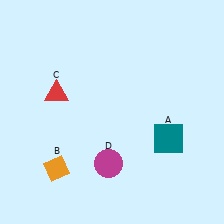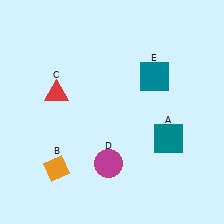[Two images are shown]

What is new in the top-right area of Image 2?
A teal square (E) was added in the top-right area of Image 2.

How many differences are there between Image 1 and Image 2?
There is 1 difference between the two images.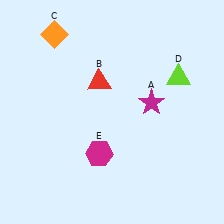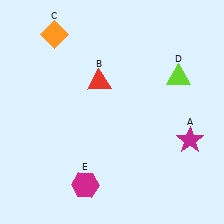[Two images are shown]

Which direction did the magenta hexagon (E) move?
The magenta hexagon (E) moved down.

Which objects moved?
The objects that moved are: the magenta star (A), the magenta hexagon (E).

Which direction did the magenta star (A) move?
The magenta star (A) moved right.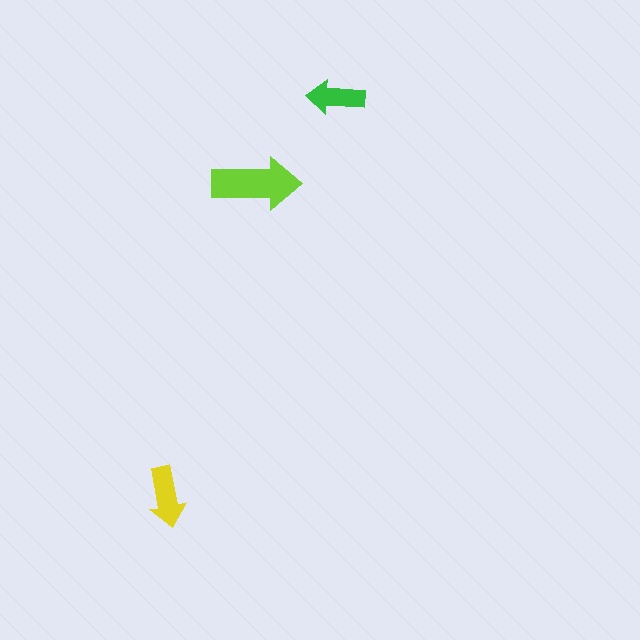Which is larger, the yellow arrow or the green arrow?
The yellow one.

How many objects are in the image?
There are 3 objects in the image.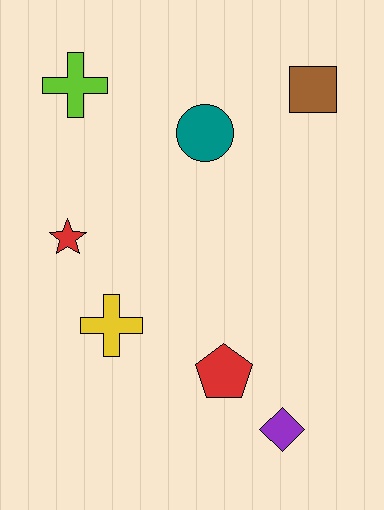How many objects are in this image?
There are 7 objects.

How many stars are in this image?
There is 1 star.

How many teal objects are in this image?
There is 1 teal object.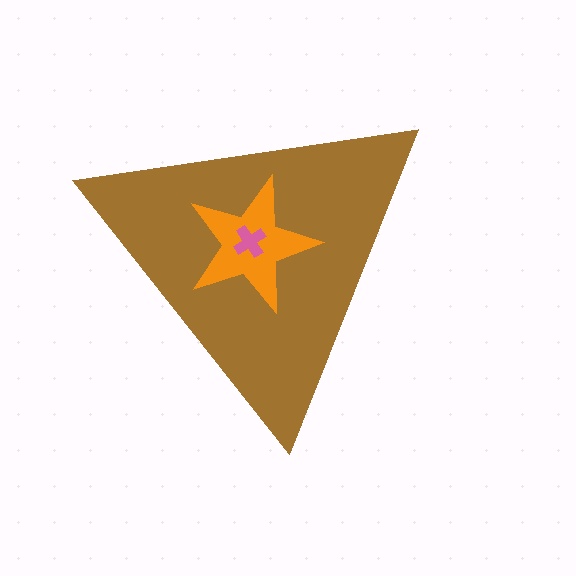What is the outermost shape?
The brown triangle.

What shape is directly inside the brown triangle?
The orange star.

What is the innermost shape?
The pink cross.